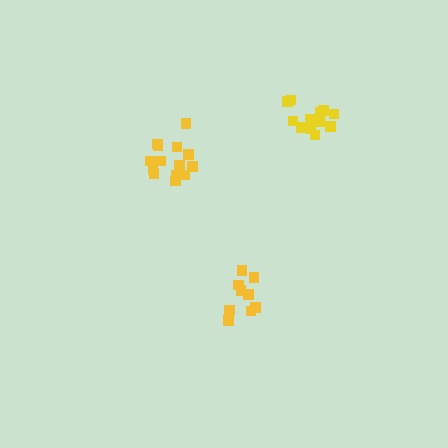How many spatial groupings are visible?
There are 3 spatial groupings.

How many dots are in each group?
Group 1: 9 dots, Group 2: 14 dots, Group 3: 12 dots (35 total).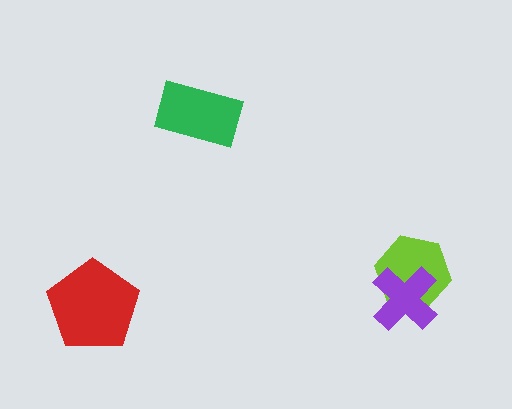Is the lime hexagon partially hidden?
Yes, it is partially covered by another shape.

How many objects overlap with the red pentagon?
0 objects overlap with the red pentagon.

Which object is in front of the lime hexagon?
The purple cross is in front of the lime hexagon.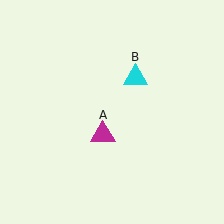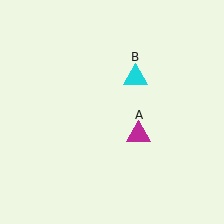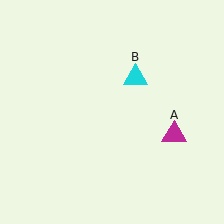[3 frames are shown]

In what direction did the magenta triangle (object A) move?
The magenta triangle (object A) moved right.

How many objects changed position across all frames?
1 object changed position: magenta triangle (object A).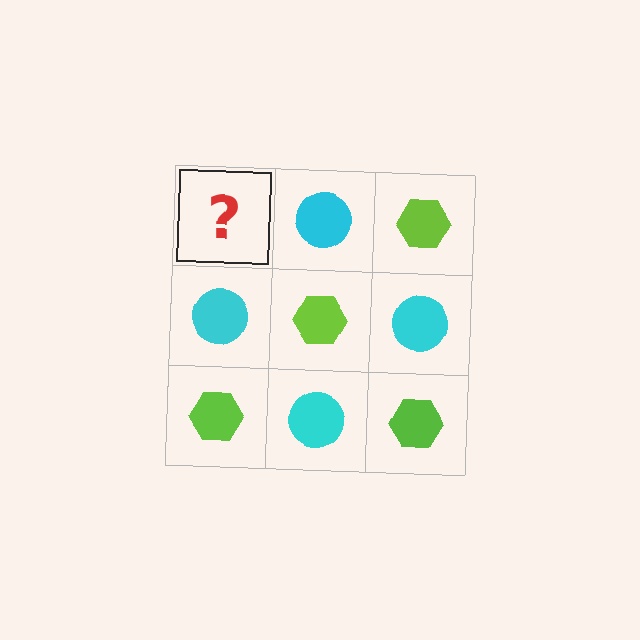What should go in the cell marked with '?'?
The missing cell should contain a lime hexagon.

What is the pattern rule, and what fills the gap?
The rule is that it alternates lime hexagon and cyan circle in a checkerboard pattern. The gap should be filled with a lime hexagon.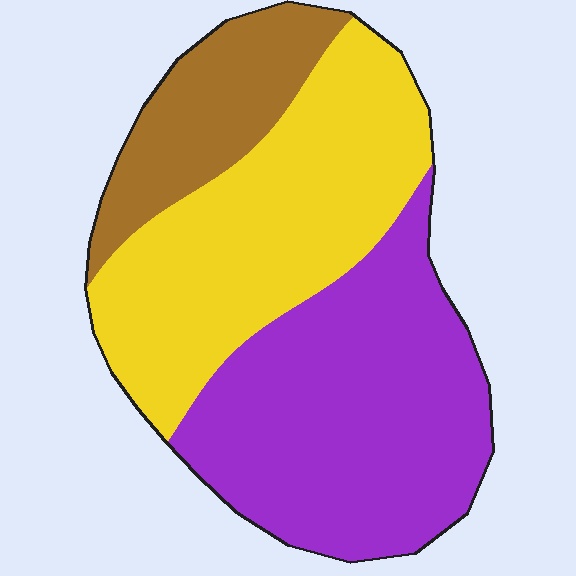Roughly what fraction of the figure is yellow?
Yellow covers 39% of the figure.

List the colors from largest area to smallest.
From largest to smallest: purple, yellow, brown.